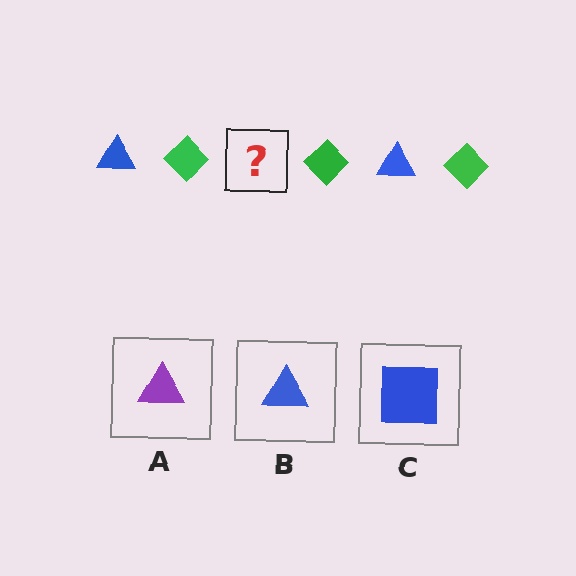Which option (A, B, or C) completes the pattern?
B.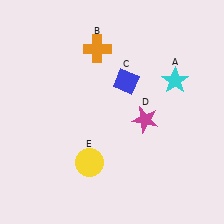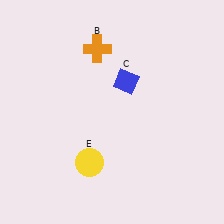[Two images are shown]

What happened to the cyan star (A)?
The cyan star (A) was removed in Image 2. It was in the top-right area of Image 1.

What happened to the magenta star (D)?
The magenta star (D) was removed in Image 2. It was in the bottom-right area of Image 1.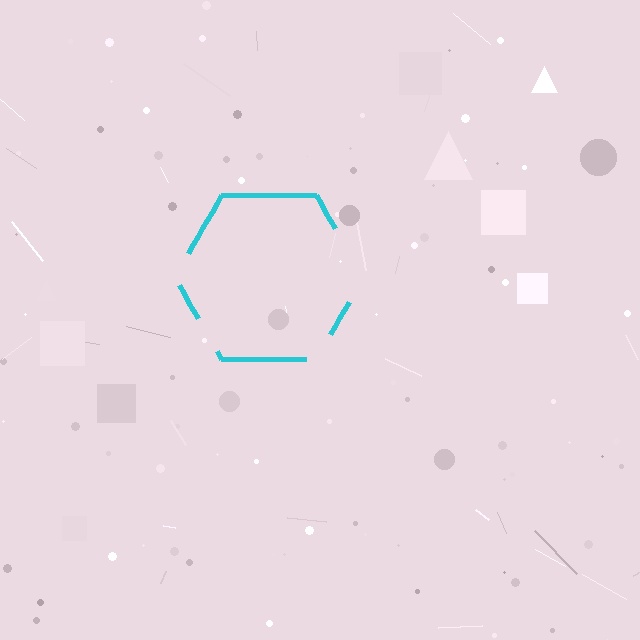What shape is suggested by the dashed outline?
The dashed outline suggests a hexagon.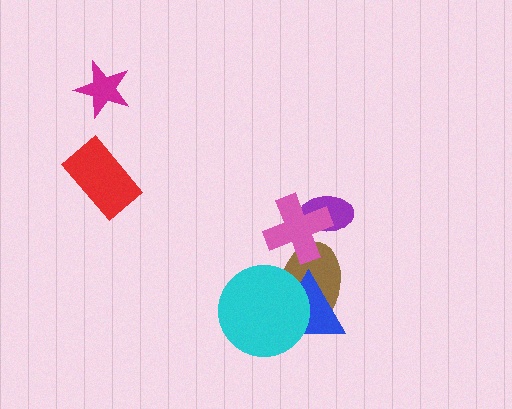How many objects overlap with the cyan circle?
2 objects overlap with the cyan circle.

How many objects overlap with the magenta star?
0 objects overlap with the magenta star.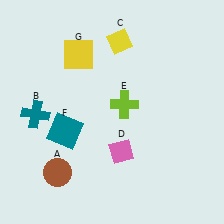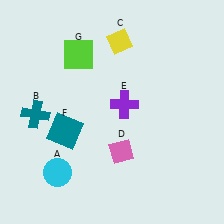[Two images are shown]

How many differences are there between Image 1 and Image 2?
There are 3 differences between the two images.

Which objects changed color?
A changed from brown to cyan. E changed from lime to purple. G changed from yellow to lime.